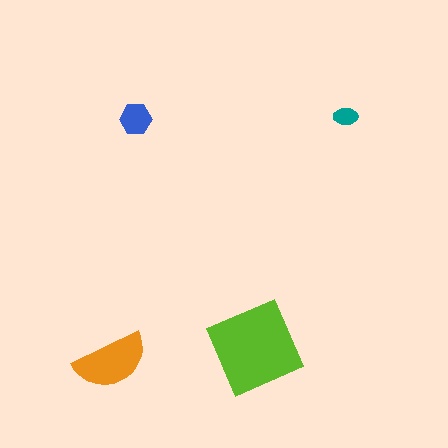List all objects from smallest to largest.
The teal ellipse, the blue hexagon, the orange semicircle, the lime diamond.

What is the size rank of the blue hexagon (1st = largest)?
3rd.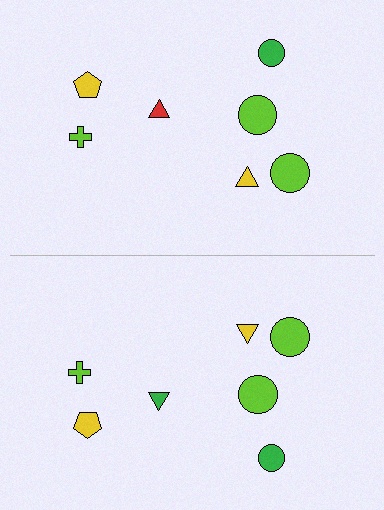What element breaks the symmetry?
The green triangle on the bottom side breaks the symmetry — its mirror counterpart is red.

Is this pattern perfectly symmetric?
No, the pattern is not perfectly symmetric. The green triangle on the bottom side breaks the symmetry — its mirror counterpart is red.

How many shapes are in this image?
There are 14 shapes in this image.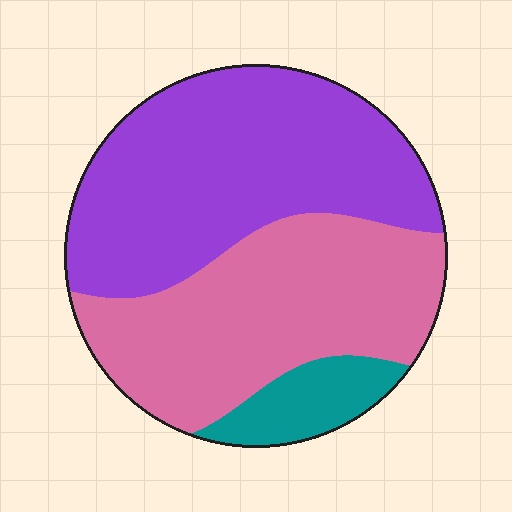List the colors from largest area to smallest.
From largest to smallest: purple, pink, teal.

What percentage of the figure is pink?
Pink takes up between a third and a half of the figure.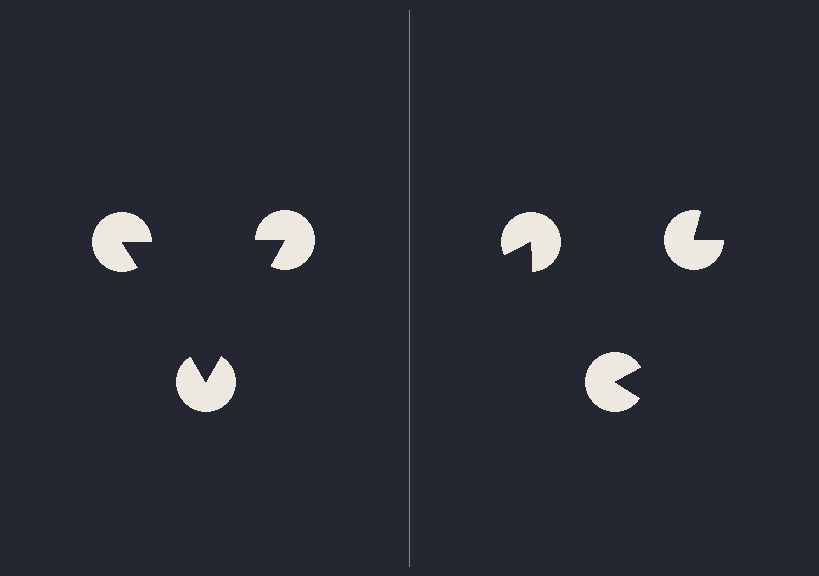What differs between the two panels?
The pac-man discs are positioned identically on both sides; only the wedge orientations differ. On the left they align to a triangle; on the right they are misaligned.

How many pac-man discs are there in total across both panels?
6 — 3 on each side.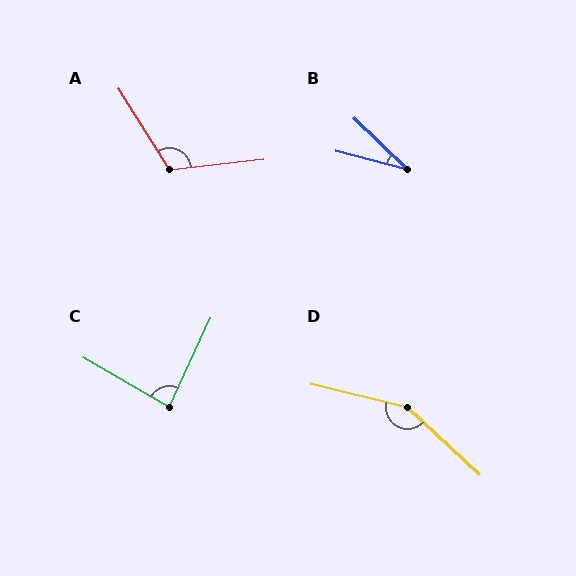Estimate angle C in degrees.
Approximately 85 degrees.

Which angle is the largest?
D, at approximately 151 degrees.